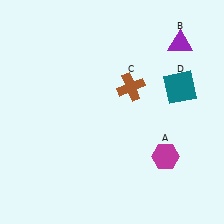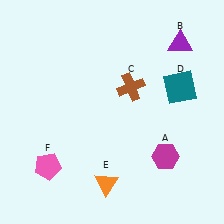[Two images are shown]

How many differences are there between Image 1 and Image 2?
There are 2 differences between the two images.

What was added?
An orange triangle (E), a pink pentagon (F) were added in Image 2.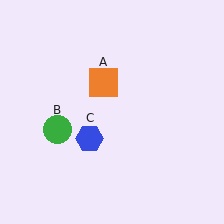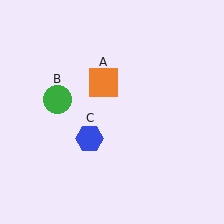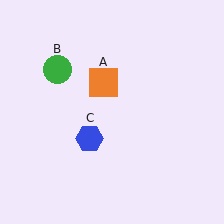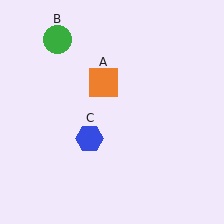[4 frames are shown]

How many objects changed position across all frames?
1 object changed position: green circle (object B).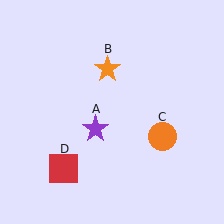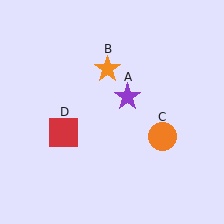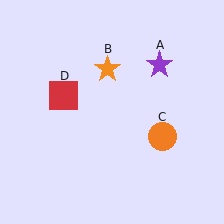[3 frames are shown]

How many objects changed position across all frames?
2 objects changed position: purple star (object A), red square (object D).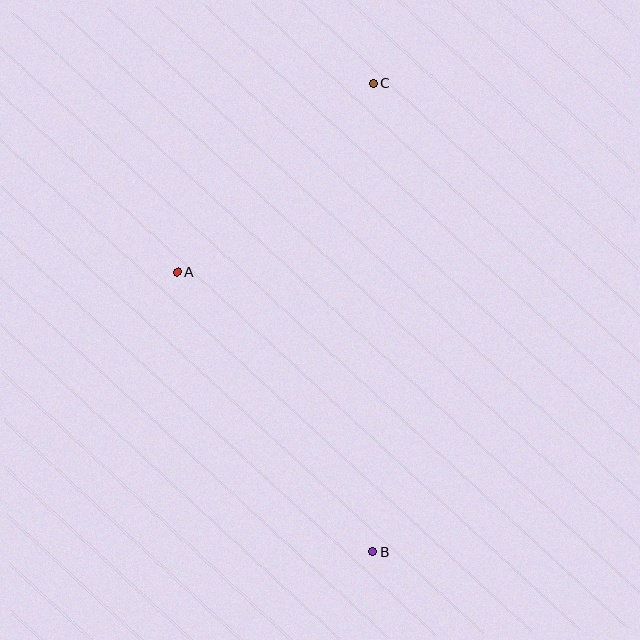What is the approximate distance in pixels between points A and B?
The distance between A and B is approximately 341 pixels.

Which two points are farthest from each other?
Points B and C are farthest from each other.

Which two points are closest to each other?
Points A and C are closest to each other.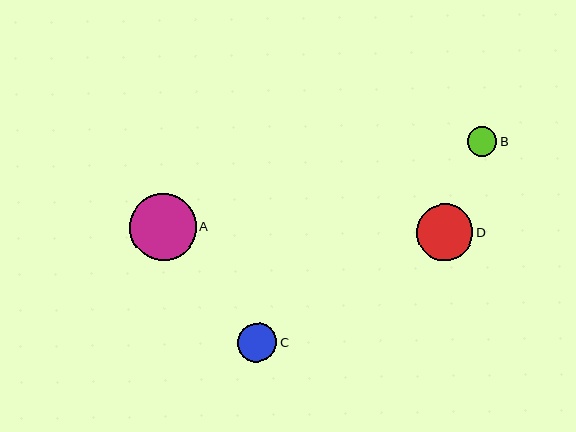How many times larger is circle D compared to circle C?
Circle D is approximately 1.5 times the size of circle C.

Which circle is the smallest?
Circle B is the smallest with a size of approximately 30 pixels.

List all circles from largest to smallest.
From largest to smallest: A, D, C, B.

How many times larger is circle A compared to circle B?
Circle A is approximately 2.3 times the size of circle B.